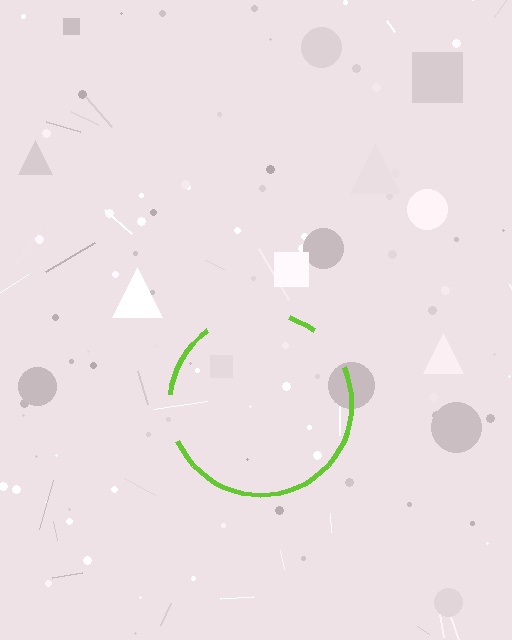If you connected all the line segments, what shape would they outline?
They would outline a circle.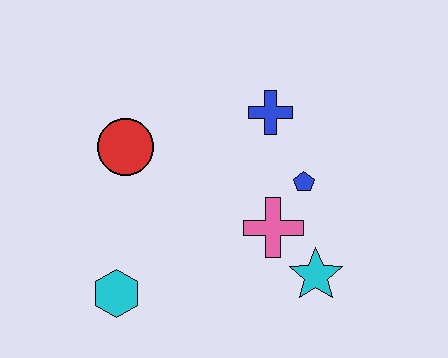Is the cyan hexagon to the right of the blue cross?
No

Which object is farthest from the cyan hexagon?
The blue cross is farthest from the cyan hexagon.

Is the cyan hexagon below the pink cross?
Yes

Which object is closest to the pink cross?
The blue pentagon is closest to the pink cross.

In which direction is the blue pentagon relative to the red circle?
The blue pentagon is to the right of the red circle.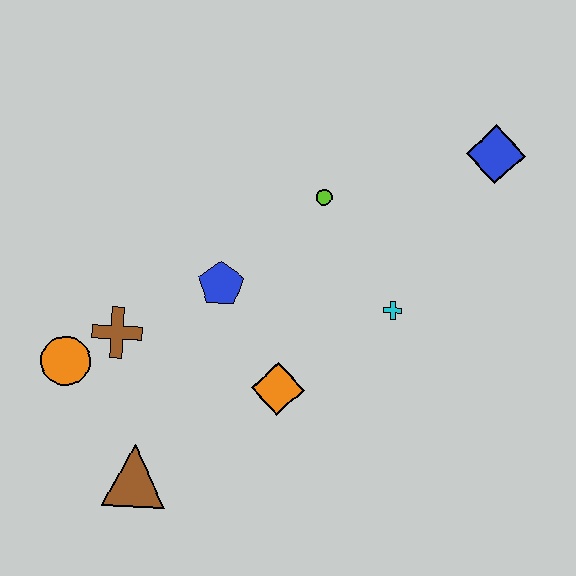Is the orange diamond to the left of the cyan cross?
Yes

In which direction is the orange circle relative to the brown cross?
The orange circle is to the left of the brown cross.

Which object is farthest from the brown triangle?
The blue diamond is farthest from the brown triangle.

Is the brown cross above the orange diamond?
Yes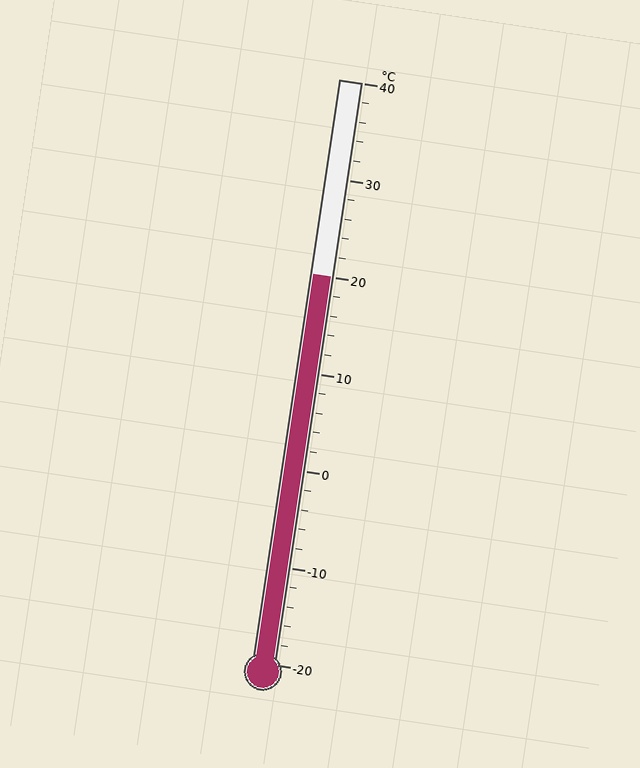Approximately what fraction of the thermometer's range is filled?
The thermometer is filled to approximately 65% of its range.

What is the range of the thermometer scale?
The thermometer scale ranges from -20°C to 40°C.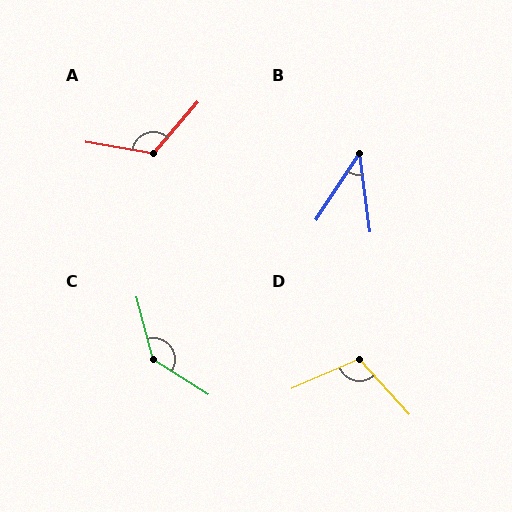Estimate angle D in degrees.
Approximately 109 degrees.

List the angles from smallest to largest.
B (41°), D (109°), A (121°), C (137°).